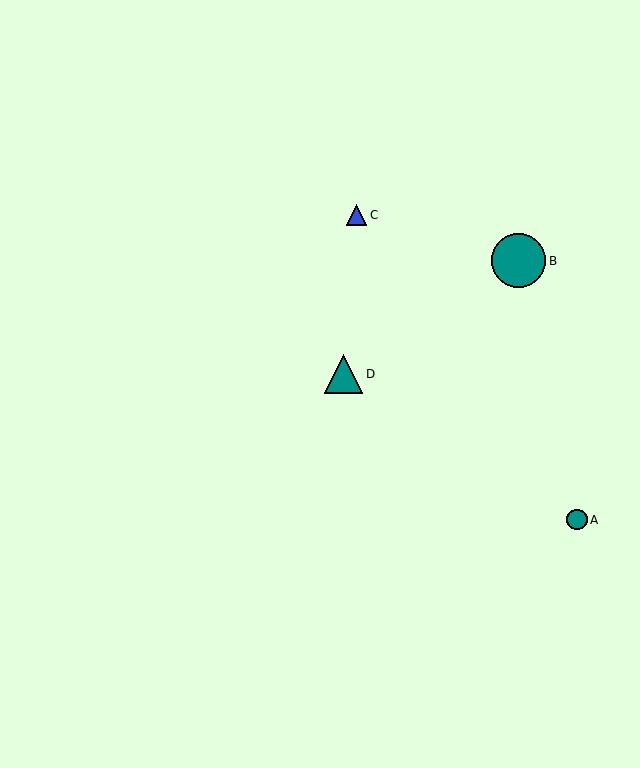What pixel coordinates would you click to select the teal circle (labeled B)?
Click at (519, 261) to select the teal circle B.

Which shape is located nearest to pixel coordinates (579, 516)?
The teal circle (labeled A) at (577, 520) is nearest to that location.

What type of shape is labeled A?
Shape A is a teal circle.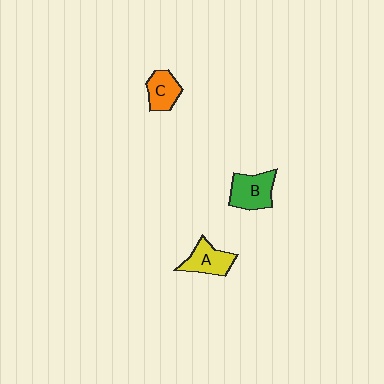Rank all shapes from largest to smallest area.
From largest to smallest: B (green), A (yellow), C (orange).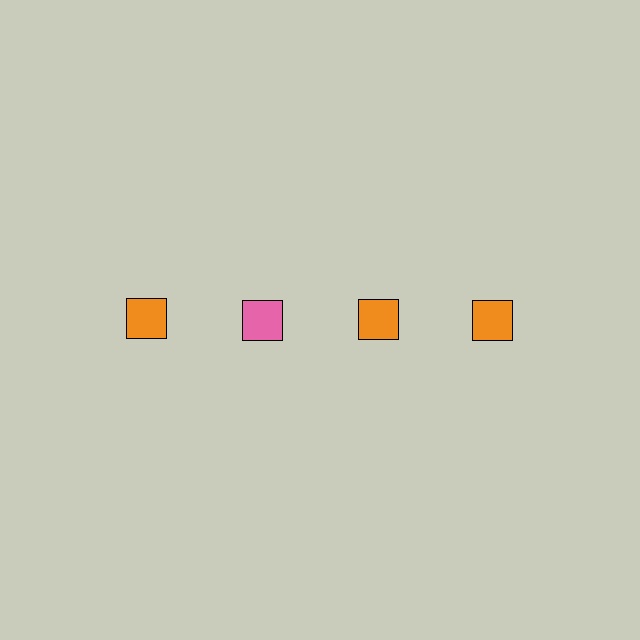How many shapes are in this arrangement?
There are 4 shapes arranged in a grid pattern.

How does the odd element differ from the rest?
It has a different color: pink instead of orange.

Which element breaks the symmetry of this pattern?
The pink square in the top row, second from left column breaks the symmetry. All other shapes are orange squares.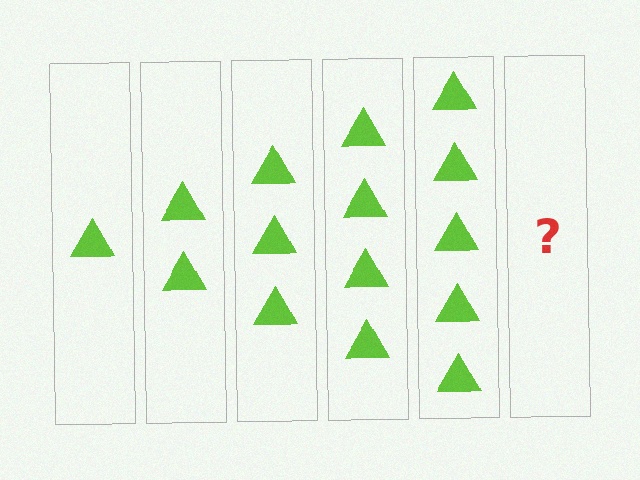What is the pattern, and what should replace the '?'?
The pattern is that each step adds one more triangle. The '?' should be 6 triangles.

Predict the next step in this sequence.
The next step is 6 triangles.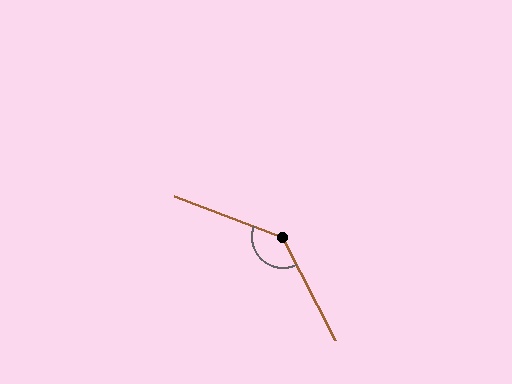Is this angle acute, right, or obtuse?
It is obtuse.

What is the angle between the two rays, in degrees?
Approximately 138 degrees.